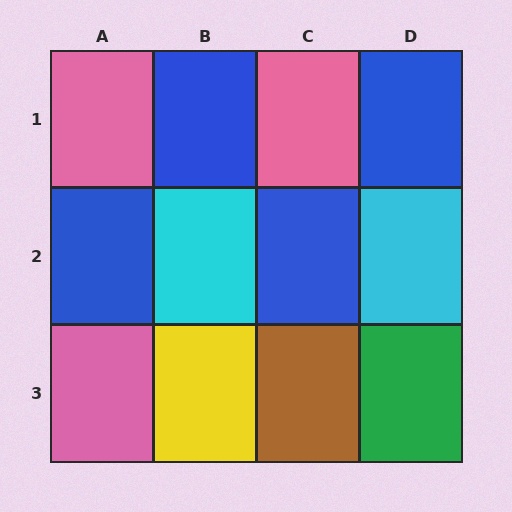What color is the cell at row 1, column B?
Blue.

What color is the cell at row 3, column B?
Yellow.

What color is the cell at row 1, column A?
Pink.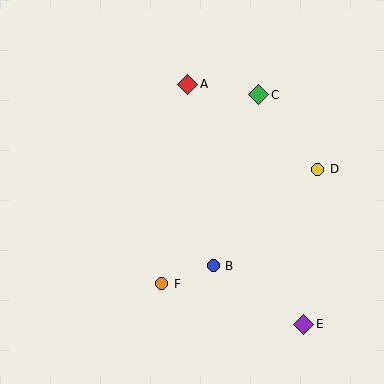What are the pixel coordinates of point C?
Point C is at (259, 95).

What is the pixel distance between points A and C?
The distance between A and C is 72 pixels.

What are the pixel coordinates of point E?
Point E is at (304, 324).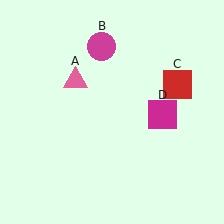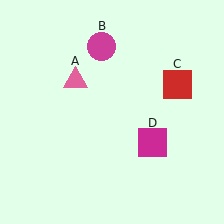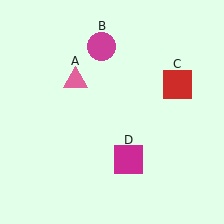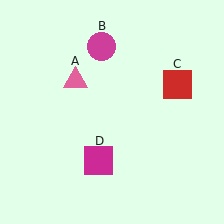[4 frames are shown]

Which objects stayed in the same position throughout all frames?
Pink triangle (object A) and magenta circle (object B) and red square (object C) remained stationary.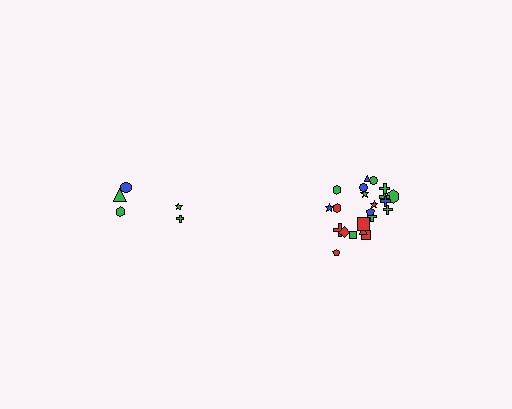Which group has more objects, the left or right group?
The right group.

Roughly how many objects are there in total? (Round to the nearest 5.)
Roughly 25 objects in total.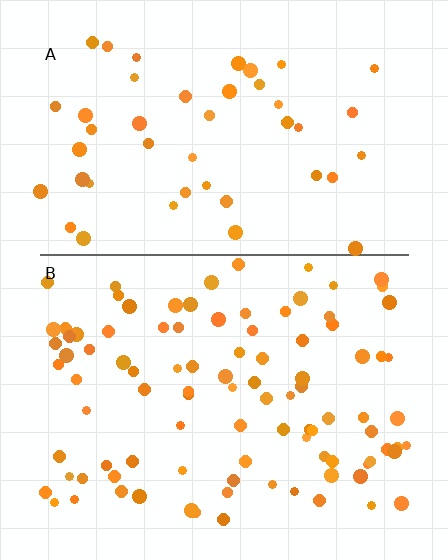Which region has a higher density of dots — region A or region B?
B (the bottom).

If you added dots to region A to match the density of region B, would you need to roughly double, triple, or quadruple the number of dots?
Approximately double.